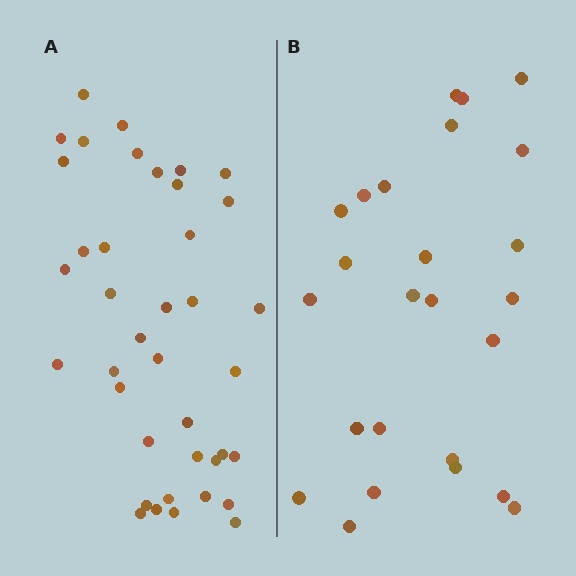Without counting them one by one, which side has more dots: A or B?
Region A (the left region) has more dots.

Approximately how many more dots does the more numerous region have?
Region A has approximately 15 more dots than region B.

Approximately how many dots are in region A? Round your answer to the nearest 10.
About 40 dots. (The exact count is 39, which rounds to 40.)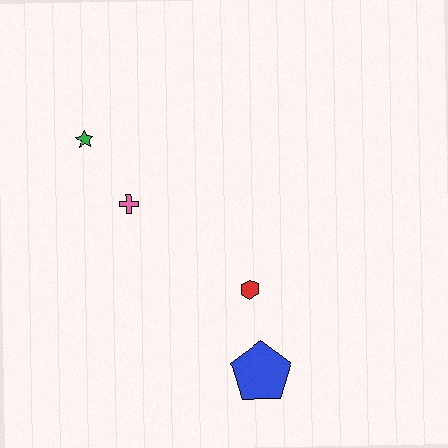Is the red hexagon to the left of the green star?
No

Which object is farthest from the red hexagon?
The green star is farthest from the red hexagon.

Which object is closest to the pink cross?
The green star is closest to the pink cross.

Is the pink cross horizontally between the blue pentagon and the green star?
Yes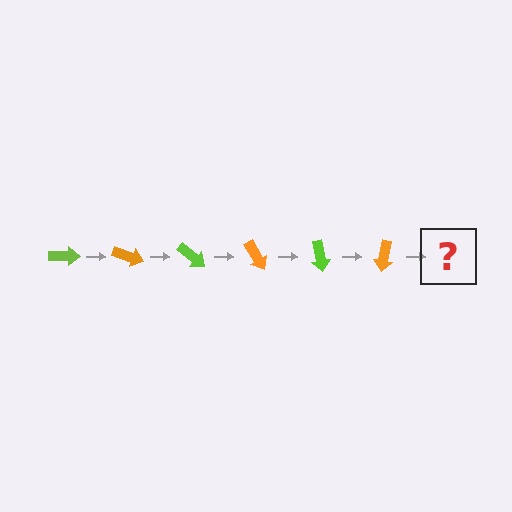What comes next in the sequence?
The next element should be a lime arrow, rotated 120 degrees from the start.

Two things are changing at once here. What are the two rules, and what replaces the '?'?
The two rules are that it rotates 20 degrees each step and the color cycles through lime and orange. The '?' should be a lime arrow, rotated 120 degrees from the start.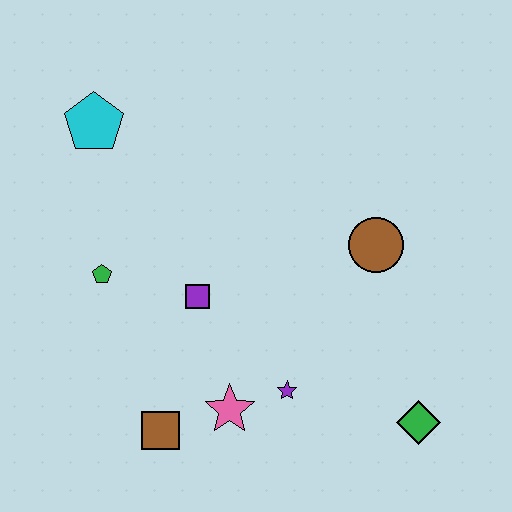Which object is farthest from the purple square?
The green diamond is farthest from the purple square.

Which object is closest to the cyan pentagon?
The green pentagon is closest to the cyan pentagon.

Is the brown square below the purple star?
Yes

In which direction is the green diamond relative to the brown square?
The green diamond is to the right of the brown square.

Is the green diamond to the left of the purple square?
No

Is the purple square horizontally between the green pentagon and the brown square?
No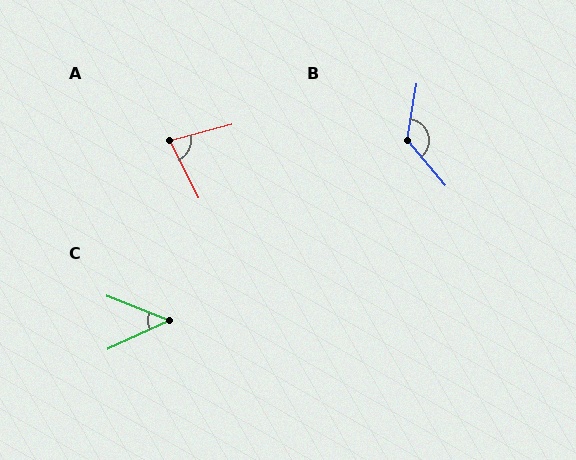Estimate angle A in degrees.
Approximately 79 degrees.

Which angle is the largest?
B, at approximately 130 degrees.